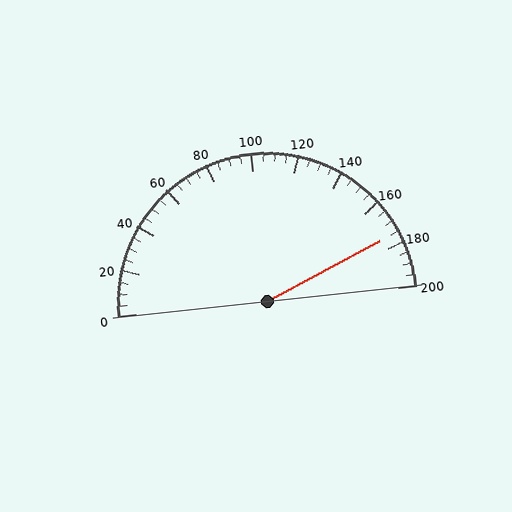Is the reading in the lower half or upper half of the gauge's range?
The reading is in the upper half of the range (0 to 200).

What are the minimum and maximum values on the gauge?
The gauge ranges from 0 to 200.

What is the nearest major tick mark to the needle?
The nearest major tick mark is 180.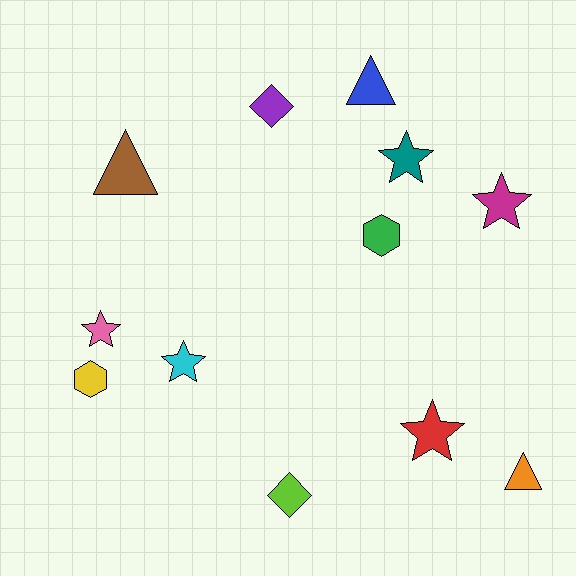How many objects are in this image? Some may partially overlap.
There are 12 objects.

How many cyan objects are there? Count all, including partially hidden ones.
There is 1 cyan object.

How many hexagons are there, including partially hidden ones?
There are 2 hexagons.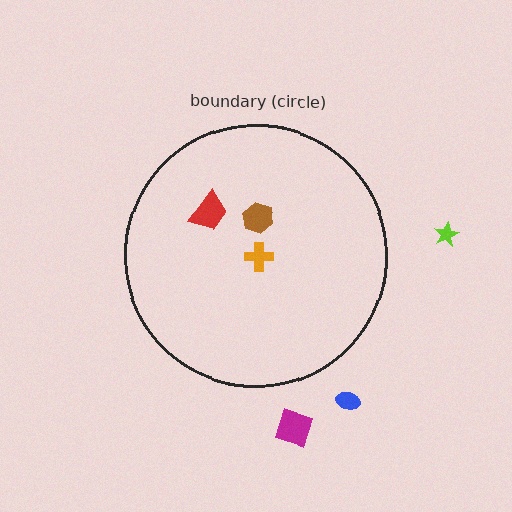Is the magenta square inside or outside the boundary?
Outside.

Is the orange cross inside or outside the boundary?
Inside.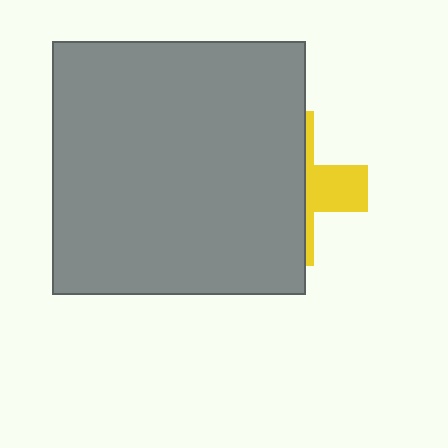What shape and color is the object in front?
The object in front is a gray square.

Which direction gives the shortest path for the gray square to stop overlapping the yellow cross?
Moving left gives the shortest separation.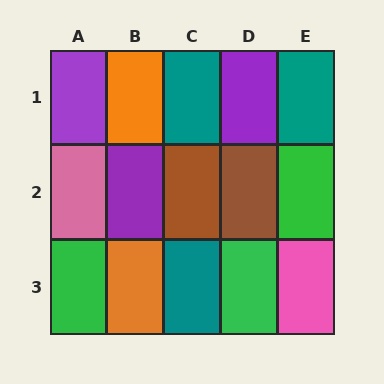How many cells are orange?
2 cells are orange.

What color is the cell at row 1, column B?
Orange.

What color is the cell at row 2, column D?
Brown.